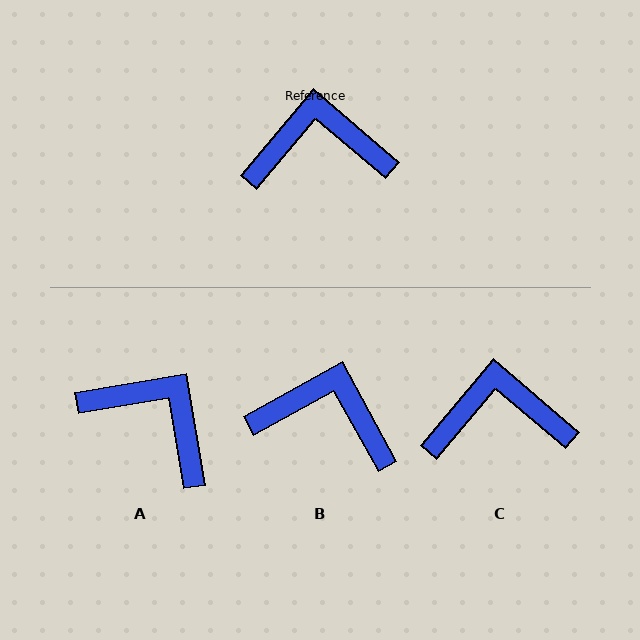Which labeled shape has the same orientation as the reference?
C.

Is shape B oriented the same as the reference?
No, it is off by about 21 degrees.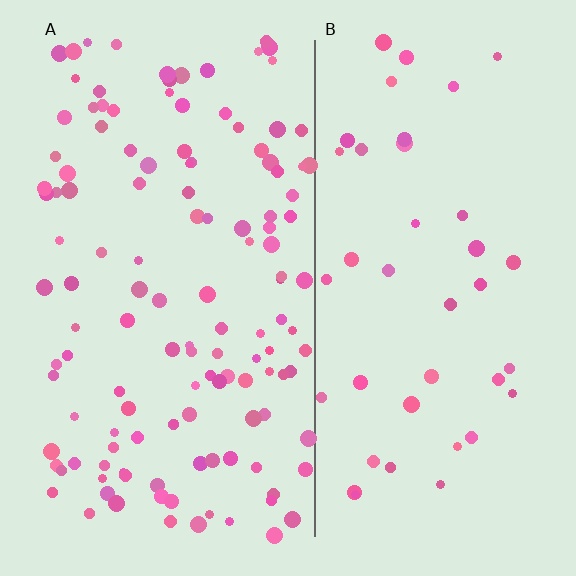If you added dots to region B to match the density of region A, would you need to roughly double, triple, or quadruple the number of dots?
Approximately triple.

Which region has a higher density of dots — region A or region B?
A (the left).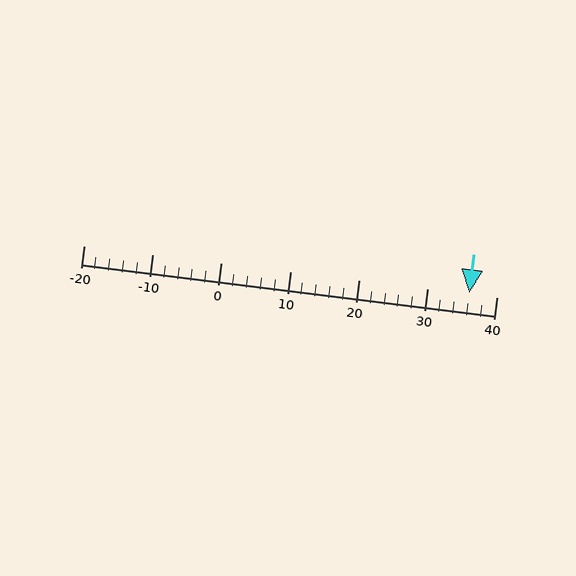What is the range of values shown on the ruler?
The ruler shows values from -20 to 40.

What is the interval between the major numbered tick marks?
The major tick marks are spaced 10 units apart.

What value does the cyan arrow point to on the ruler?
The cyan arrow points to approximately 36.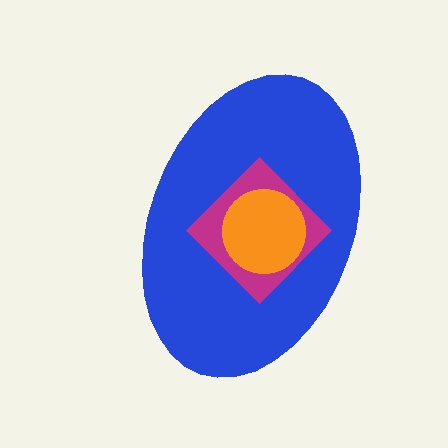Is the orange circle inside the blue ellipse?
Yes.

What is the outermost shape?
The blue ellipse.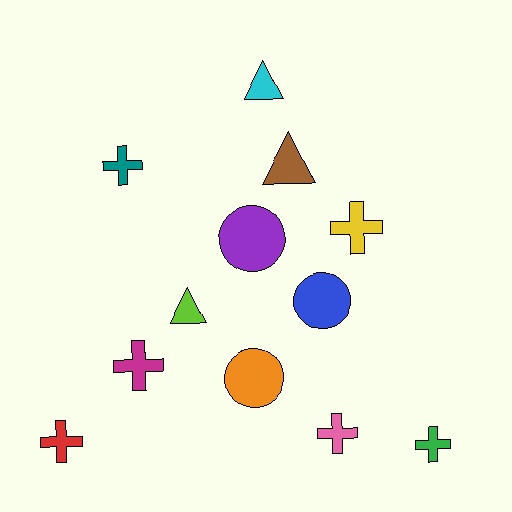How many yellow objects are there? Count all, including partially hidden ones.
There is 1 yellow object.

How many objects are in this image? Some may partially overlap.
There are 12 objects.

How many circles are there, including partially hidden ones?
There are 3 circles.